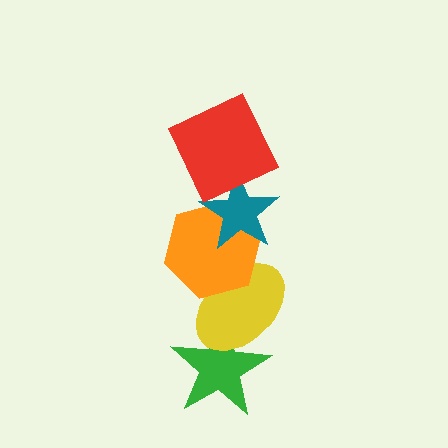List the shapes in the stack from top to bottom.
From top to bottom: the red square, the teal star, the orange hexagon, the yellow ellipse, the green star.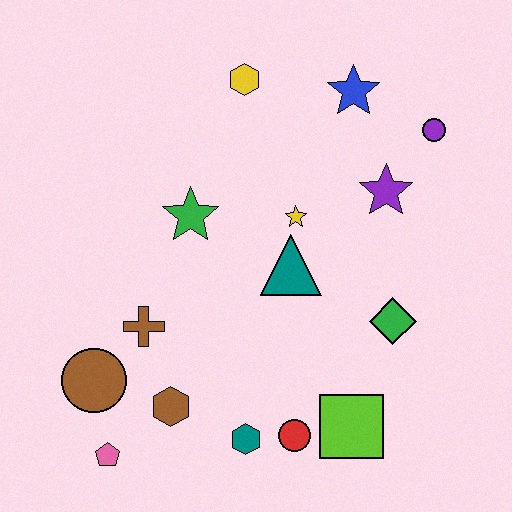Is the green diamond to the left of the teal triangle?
No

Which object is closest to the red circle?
The teal hexagon is closest to the red circle.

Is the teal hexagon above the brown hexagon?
No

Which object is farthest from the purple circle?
The pink pentagon is farthest from the purple circle.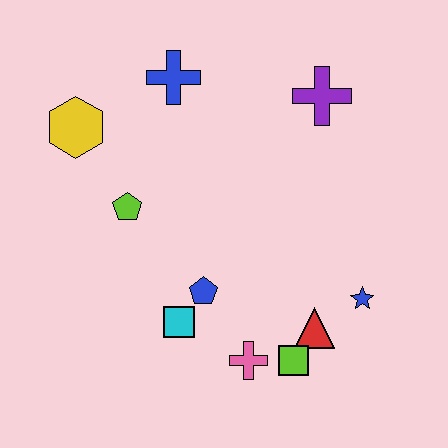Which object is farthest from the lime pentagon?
The blue star is farthest from the lime pentagon.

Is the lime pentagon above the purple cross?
No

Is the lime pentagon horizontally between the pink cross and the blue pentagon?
No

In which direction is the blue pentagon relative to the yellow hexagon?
The blue pentagon is below the yellow hexagon.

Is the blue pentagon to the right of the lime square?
No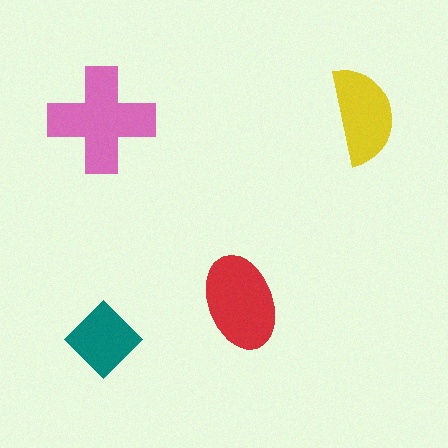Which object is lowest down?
The teal diamond is bottommost.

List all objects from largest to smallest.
The pink cross, the red ellipse, the yellow semicircle, the teal diamond.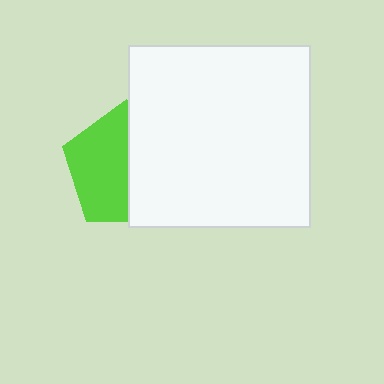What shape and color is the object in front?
The object in front is a white square.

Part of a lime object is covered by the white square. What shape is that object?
It is a pentagon.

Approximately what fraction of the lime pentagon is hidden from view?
Roughly 49% of the lime pentagon is hidden behind the white square.